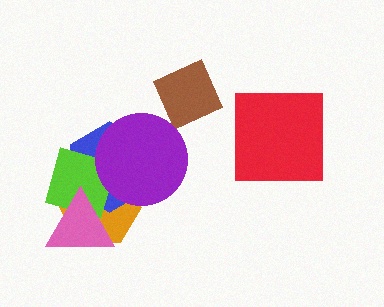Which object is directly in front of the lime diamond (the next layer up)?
The pink triangle is directly in front of the lime diamond.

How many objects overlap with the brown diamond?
0 objects overlap with the brown diamond.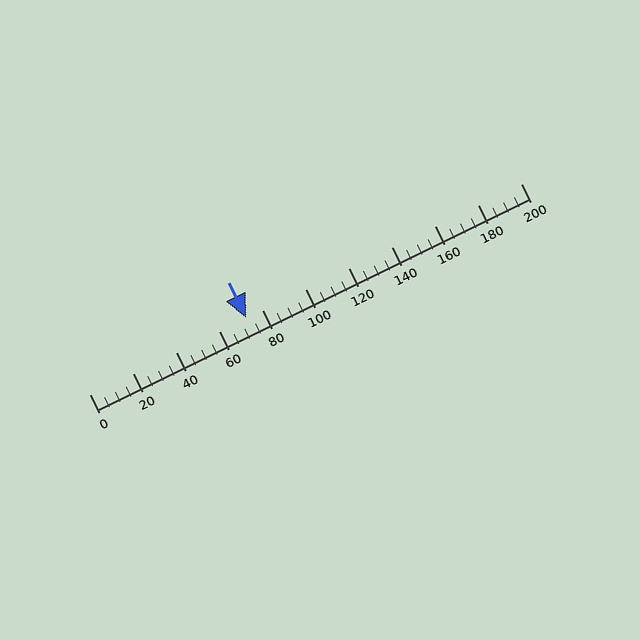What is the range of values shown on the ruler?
The ruler shows values from 0 to 200.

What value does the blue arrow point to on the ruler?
The blue arrow points to approximately 73.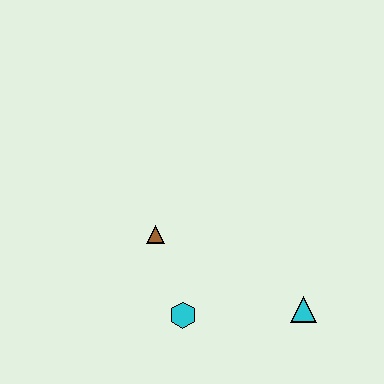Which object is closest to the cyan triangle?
The cyan hexagon is closest to the cyan triangle.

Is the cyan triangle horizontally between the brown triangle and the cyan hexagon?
No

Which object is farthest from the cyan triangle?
The brown triangle is farthest from the cyan triangle.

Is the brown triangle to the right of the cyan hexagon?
No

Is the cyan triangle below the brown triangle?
Yes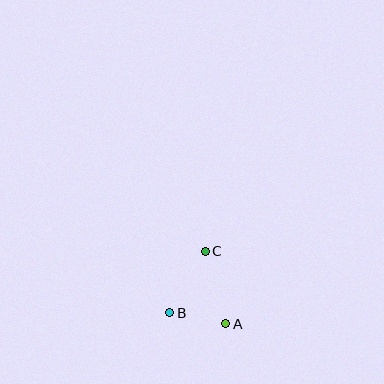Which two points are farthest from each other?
Points A and C are farthest from each other.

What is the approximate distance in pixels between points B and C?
The distance between B and C is approximately 71 pixels.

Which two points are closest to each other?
Points A and B are closest to each other.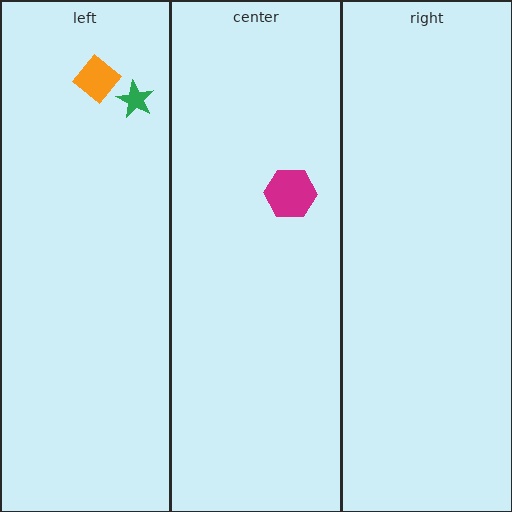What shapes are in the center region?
The magenta hexagon.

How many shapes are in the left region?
2.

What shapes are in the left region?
The orange diamond, the green star.